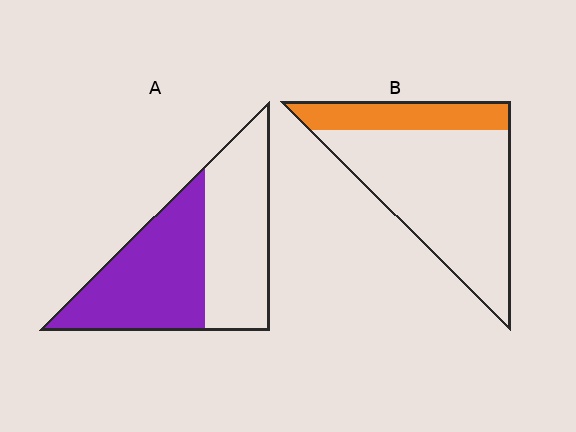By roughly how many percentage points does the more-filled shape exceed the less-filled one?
By roughly 30 percentage points (A over B).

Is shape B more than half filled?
No.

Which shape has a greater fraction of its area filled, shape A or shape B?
Shape A.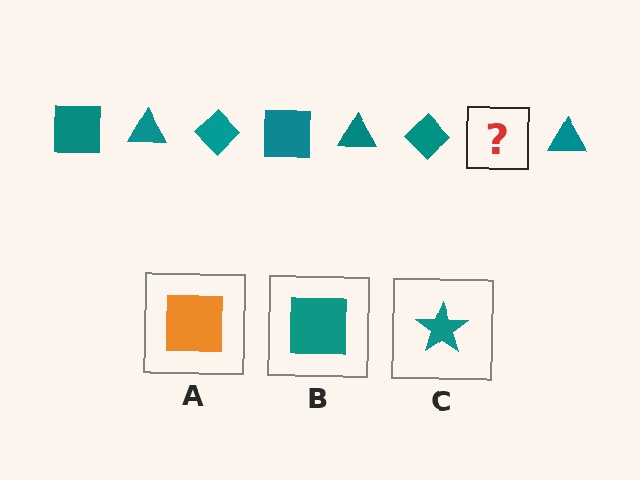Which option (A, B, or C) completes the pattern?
B.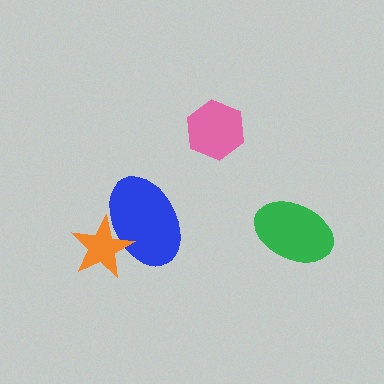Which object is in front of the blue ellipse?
The orange star is in front of the blue ellipse.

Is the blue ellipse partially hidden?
Yes, it is partially covered by another shape.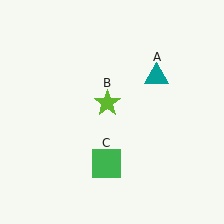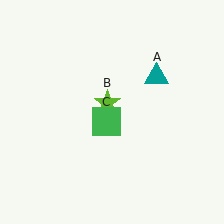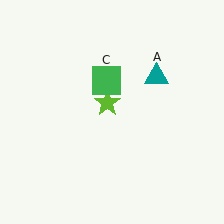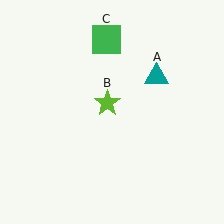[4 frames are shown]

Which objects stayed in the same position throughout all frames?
Teal triangle (object A) and lime star (object B) remained stationary.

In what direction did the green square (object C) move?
The green square (object C) moved up.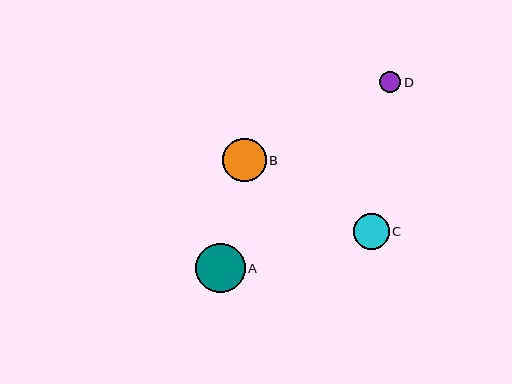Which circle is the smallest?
Circle D is the smallest with a size of approximately 21 pixels.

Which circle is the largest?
Circle A is the largest with a size of approximately 49 pixels.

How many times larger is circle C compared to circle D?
Circle C is approximately 1.7 times the size of circle D.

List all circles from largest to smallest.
From largest to smallest: A, B, C, D.